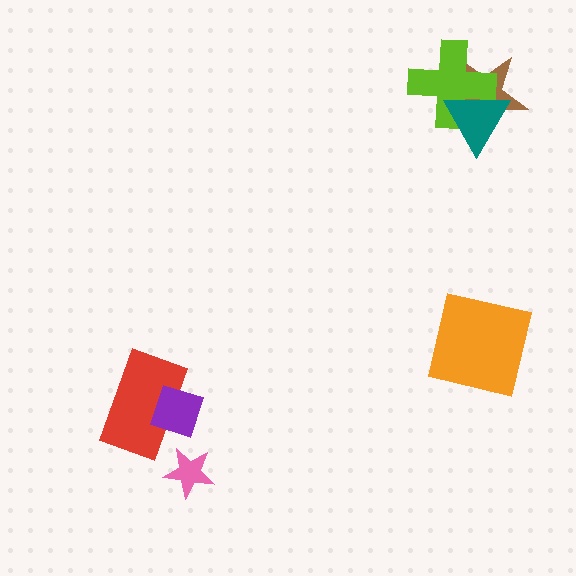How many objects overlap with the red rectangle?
1 object overlaps with the red rectangle.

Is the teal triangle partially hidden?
No, no other shape covers it.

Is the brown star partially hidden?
Yes, it is partially covered by another shape.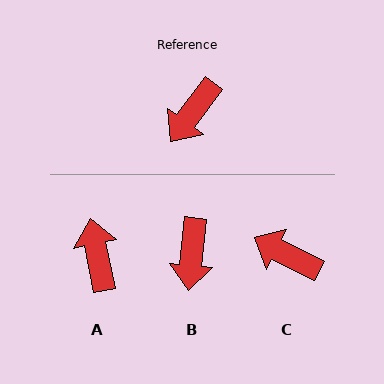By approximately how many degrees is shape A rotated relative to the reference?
Approximately 132 degrees clockwise.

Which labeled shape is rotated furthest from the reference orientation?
A, about 132 degrees away.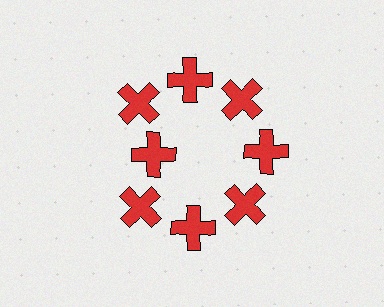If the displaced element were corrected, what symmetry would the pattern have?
It would have 8-fold rotational symmetry — the pattern would map onto itself every 45 degrees.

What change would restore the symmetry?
The symmetry would be restored by moving it outward, back onto the ring so that all 8 crosses sit at equal angles and equal distance from the center.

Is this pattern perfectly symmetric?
No. The 8 red crosses are arranged in a ring, but one element near the 9 o'clock position is pulled inward toward the center, breaking the 8-fold rotational symmetry.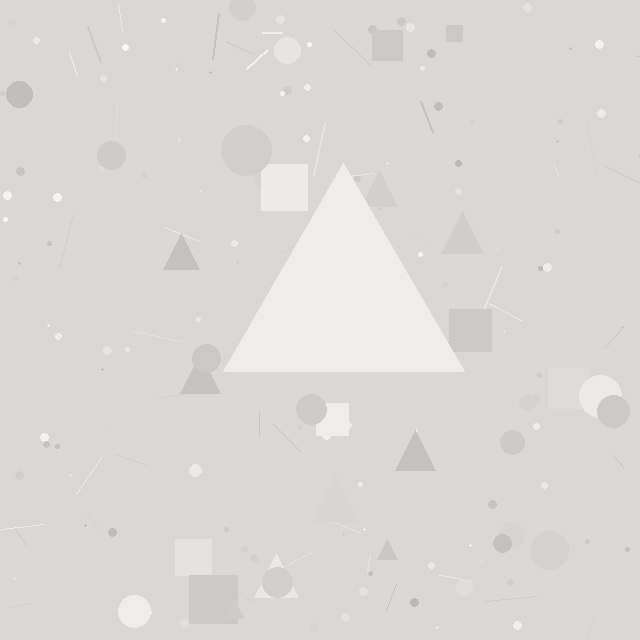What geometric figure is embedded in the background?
A triangle is embedded in the background.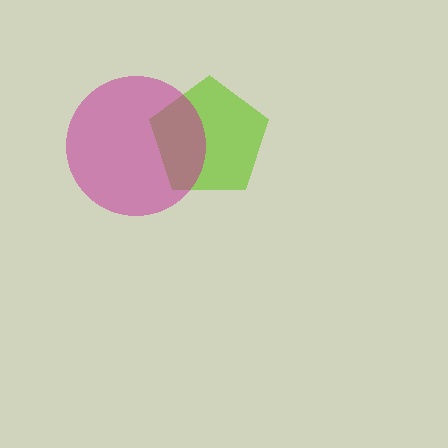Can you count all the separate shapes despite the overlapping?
Yes, there are 2 separate shapes.